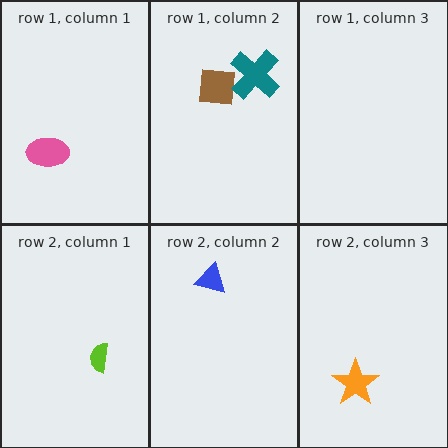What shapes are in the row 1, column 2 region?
The brown square, the teal cross.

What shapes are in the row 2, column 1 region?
The lime semicircle.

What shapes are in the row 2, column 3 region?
The orange star.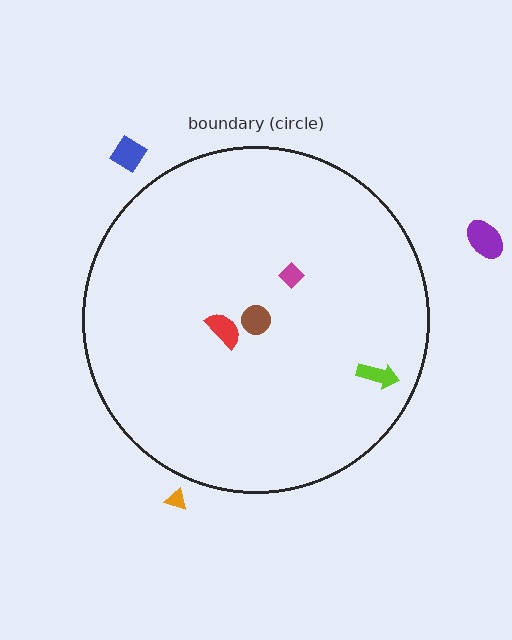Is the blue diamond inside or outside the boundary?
Outside.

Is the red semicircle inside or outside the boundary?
Inside.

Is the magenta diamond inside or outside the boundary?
Inside.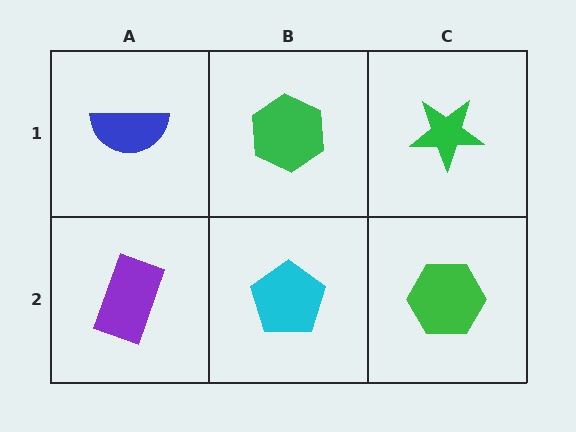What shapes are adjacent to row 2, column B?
A green hexagon (row 1, column B), a purple rectangle (row 2, column A), a green hexagon (row 2, column C).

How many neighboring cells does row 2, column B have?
3.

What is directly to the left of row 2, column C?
A cyan pentagon.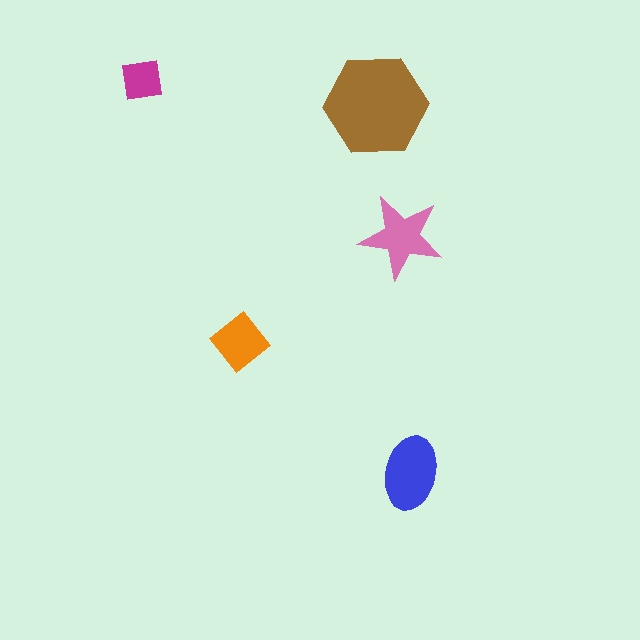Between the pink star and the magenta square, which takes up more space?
The pink star.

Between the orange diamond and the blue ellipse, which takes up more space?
The blue ellipse.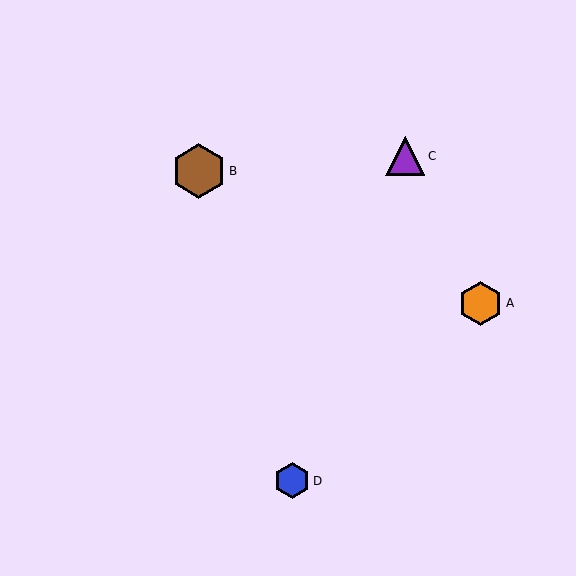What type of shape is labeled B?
Shape B is a brown hexagon.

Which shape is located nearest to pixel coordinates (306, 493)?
The blue hexagon (labeled D) at (292, 481) is nearest to that location.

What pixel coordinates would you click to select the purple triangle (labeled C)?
Click at (405, 156) to select the purple triangle C.